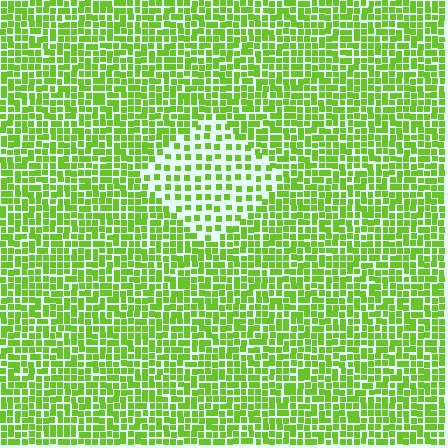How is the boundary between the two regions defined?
The boundary is defined by a change in element density (approximately 2.1x ratio). All elements are the same color, size, and shape.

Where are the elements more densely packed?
The elements are more densely packed outside the diamond boundary.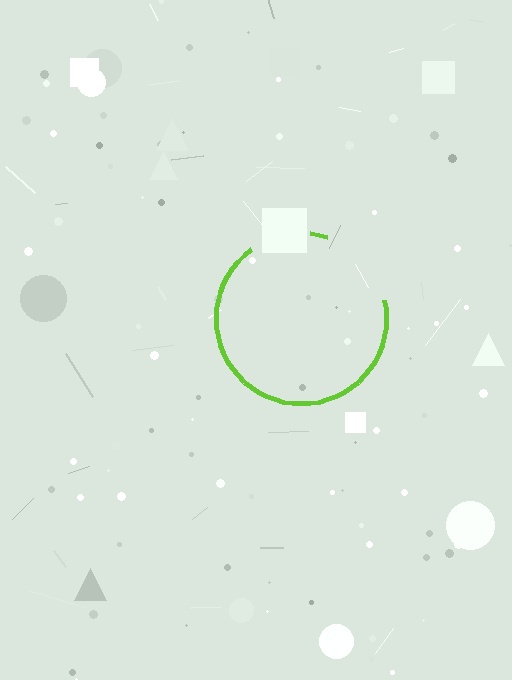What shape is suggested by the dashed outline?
The dashed outline suggests a circle.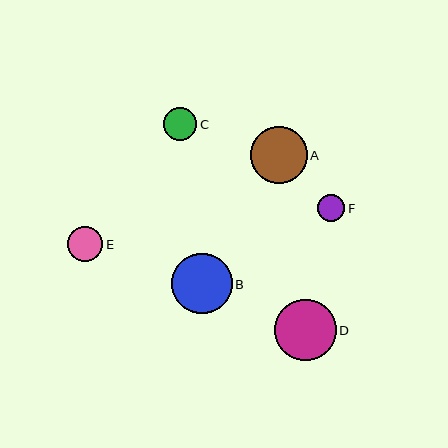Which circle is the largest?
Circle D is the largest with a size of approximately 62 pixels.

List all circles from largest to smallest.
From largest to smallest: D, B, A, E, C, F.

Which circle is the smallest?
Circle F is the smallest with a size of approximately 27 pixels.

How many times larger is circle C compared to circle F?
Circle C is approximately 1.2 times the size of circle F.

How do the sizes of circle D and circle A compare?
Circle D and circle A are approximately the same size.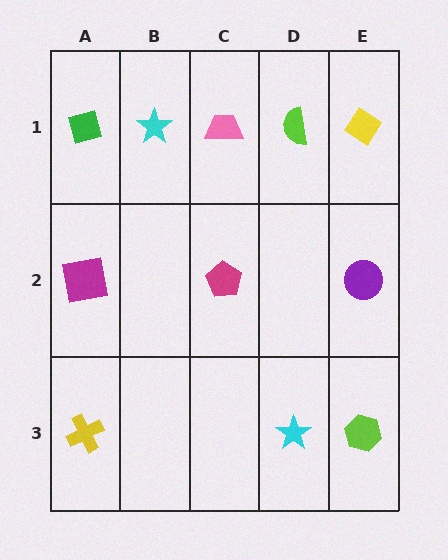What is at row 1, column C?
A pink trapezoid.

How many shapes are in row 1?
5 shapes.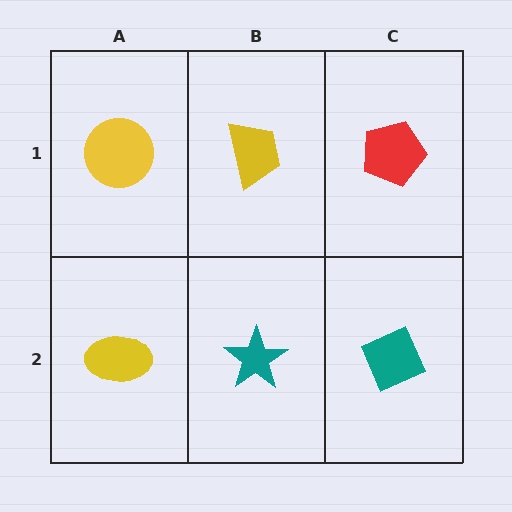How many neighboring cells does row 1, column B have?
3.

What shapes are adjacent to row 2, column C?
A red pentagon (row 1, column C), a teal star (row 2, column B).